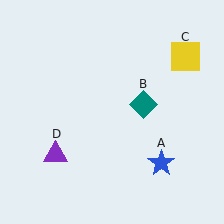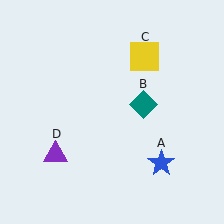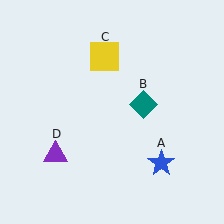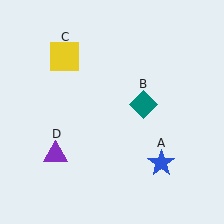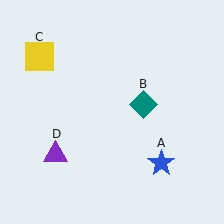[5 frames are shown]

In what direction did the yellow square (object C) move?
The yellow square (object C) moved left.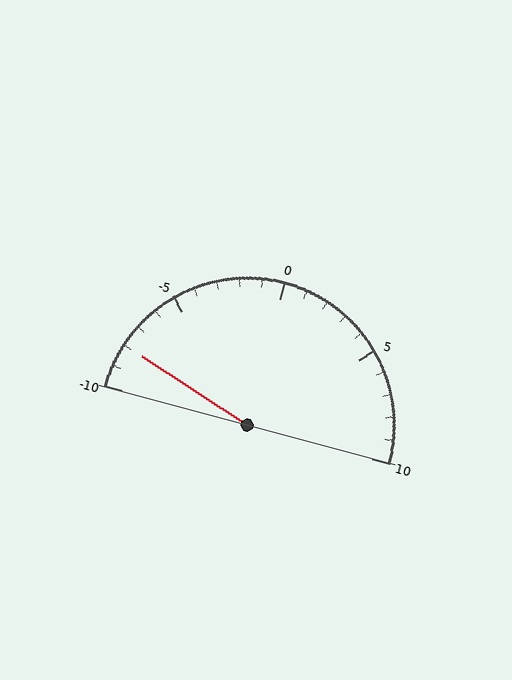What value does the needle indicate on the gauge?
The needle indicates approximately -8.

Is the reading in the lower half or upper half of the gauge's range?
The reading is in the lower half of the range (-10 to 10).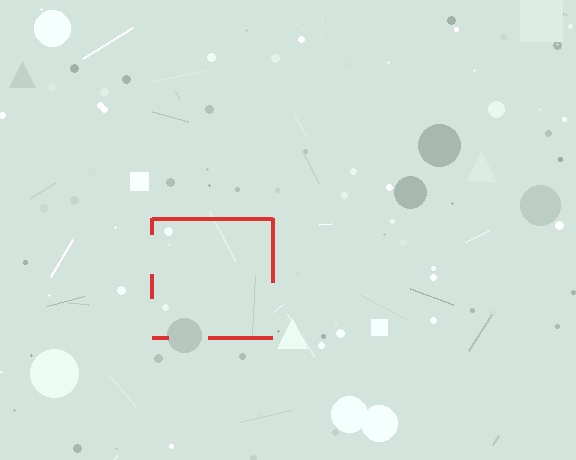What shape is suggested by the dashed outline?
The dashed outline suggests a square.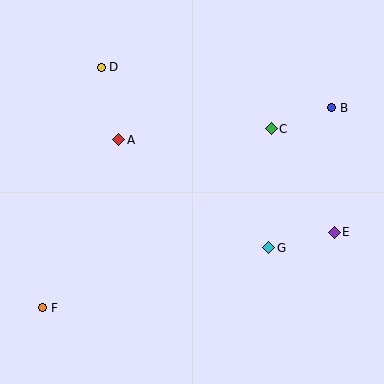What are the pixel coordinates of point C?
Point C is at (271, 129).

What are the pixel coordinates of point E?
Point E is at (334, 232).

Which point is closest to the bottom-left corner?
Point F is closest to the bottom-left corner.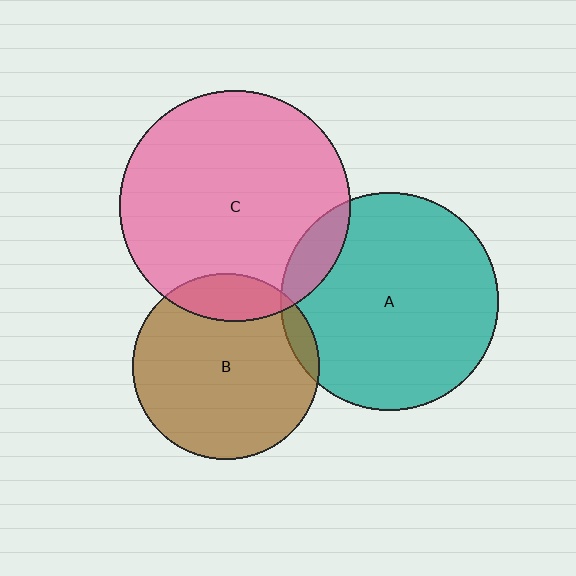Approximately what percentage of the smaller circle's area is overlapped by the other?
Approximately 5%.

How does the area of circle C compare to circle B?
Approximately 1.5 times.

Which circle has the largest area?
Circle C (pink).